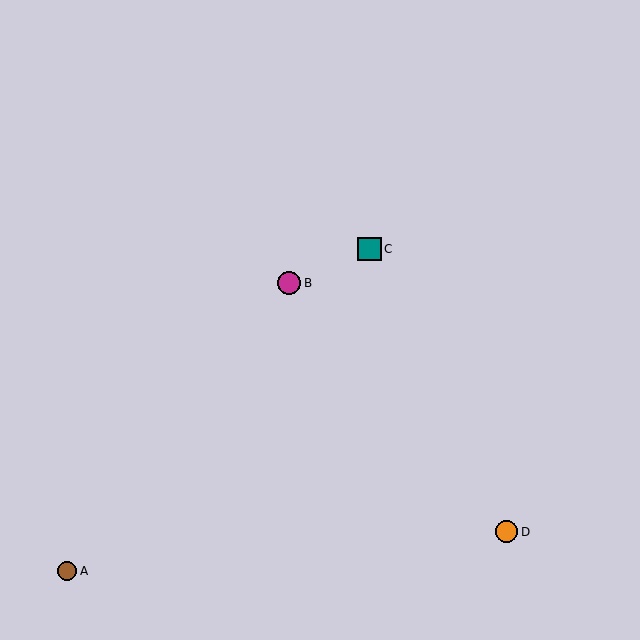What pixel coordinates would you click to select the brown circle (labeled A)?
Click at (67, 571) to select the brown circle A.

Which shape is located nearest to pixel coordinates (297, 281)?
The magenta circle (labeled B) at (289, 283) is nearest to that location.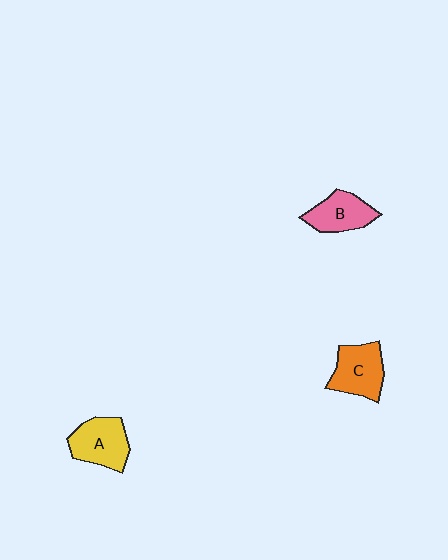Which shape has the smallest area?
Shape B (pink).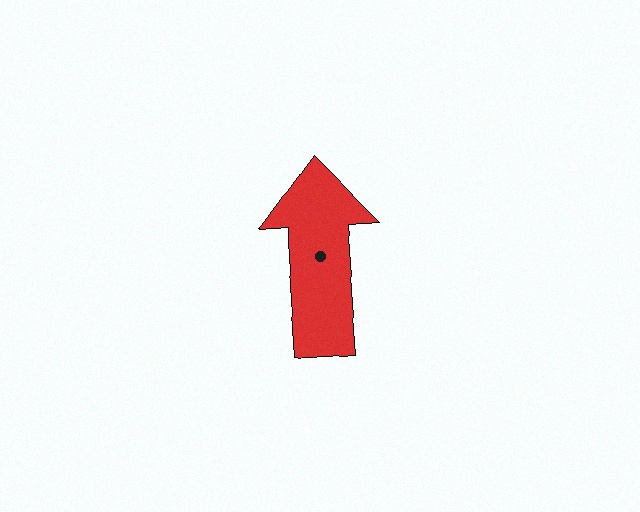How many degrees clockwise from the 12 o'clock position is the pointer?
Approximately 356 degrees.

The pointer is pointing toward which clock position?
Roughly 12 o'clock.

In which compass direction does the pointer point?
North.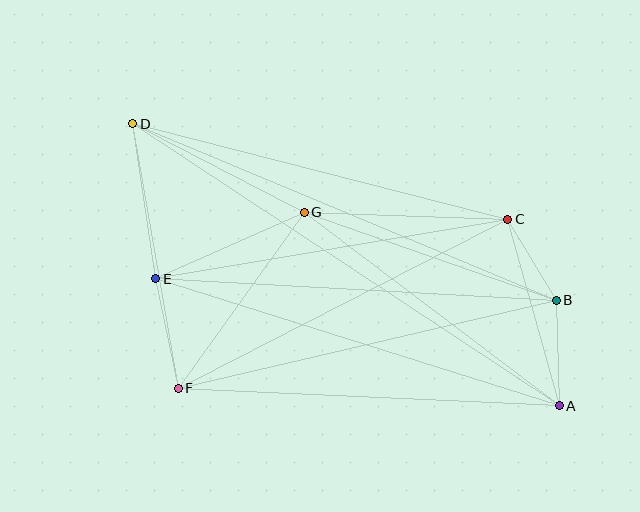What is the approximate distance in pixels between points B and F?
The distance between B and F is approximately 388 pixels.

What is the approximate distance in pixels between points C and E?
The distance between C and E is approximately 357 pixels.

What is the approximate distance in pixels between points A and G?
The distance between A and G is approximately 320 pixels.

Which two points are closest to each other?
Points B and C are closest to each other.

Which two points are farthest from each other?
Points A and D are farthest from each other.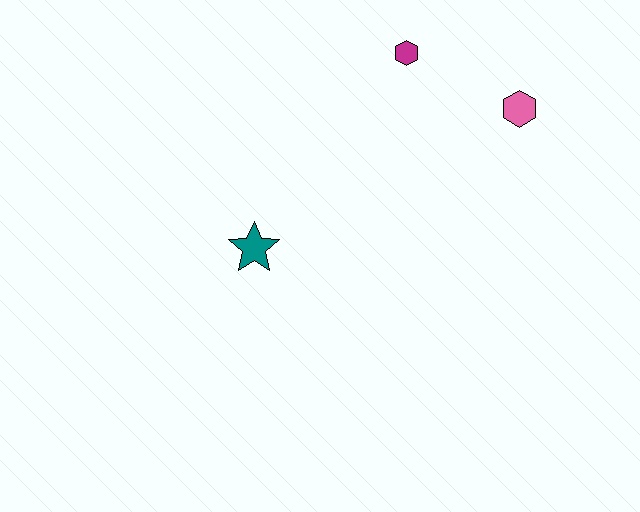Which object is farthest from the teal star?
The pink hexagon is farthest from the teal star.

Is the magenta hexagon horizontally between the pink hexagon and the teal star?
Yes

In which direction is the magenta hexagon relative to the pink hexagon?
The magenta hexagon is to the left of the pink hexagon.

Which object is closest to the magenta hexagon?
The pink hexagon is closest to the magenta hexagon.